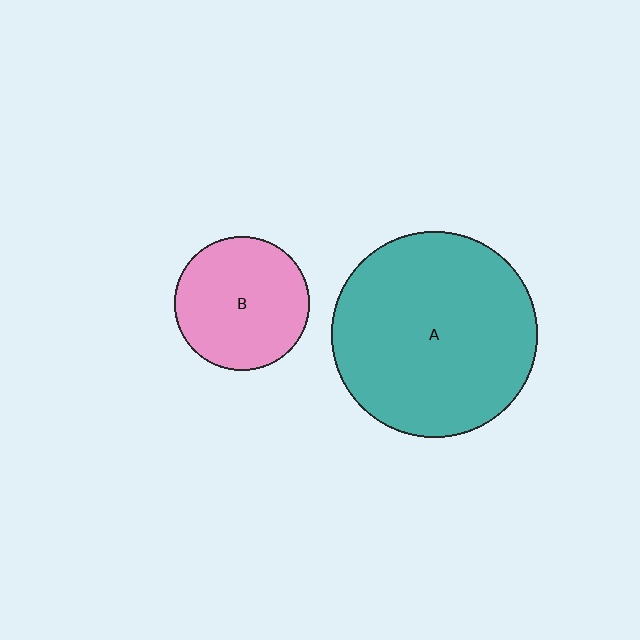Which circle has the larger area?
Circle A (teal).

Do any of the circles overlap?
No, none of the circles overlap.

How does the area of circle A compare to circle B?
Approximately 2.3 times.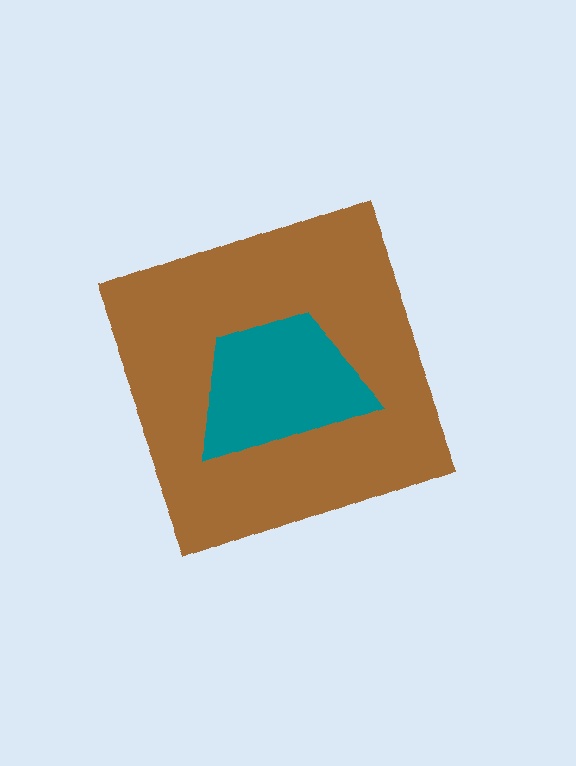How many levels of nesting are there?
2.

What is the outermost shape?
The brown diamond.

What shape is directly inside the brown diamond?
The teal trapezoid.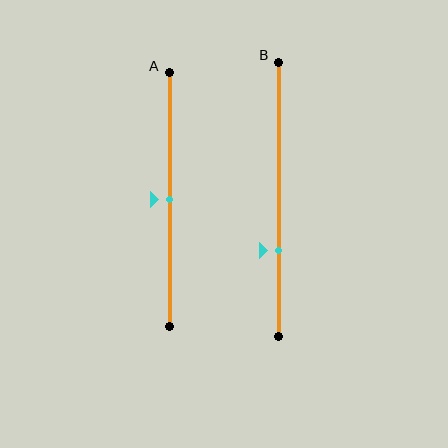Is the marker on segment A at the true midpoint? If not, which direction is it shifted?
Yes, the marker on segment A is at the true midpoint.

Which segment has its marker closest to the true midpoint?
Segment A has its marker closest to the true midpoint.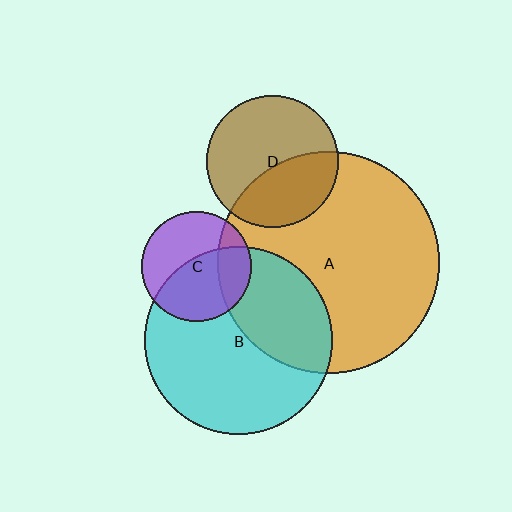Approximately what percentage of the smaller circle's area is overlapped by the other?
Approximately 40%.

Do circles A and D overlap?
Yes.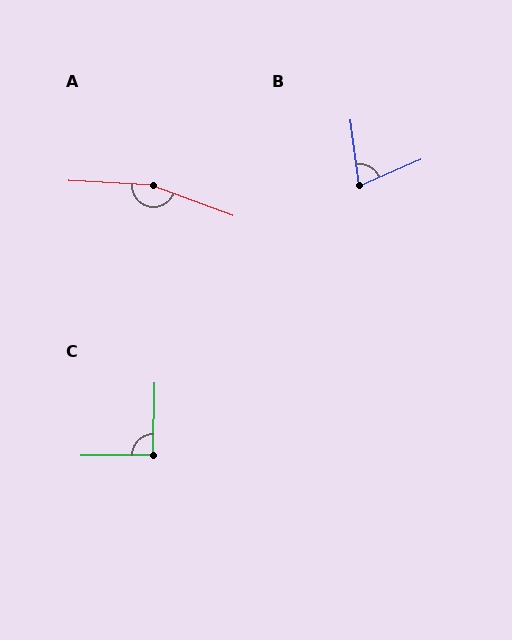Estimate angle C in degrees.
Approximately 92 degrees.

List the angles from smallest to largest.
B (74°), C (92°), A (162°).